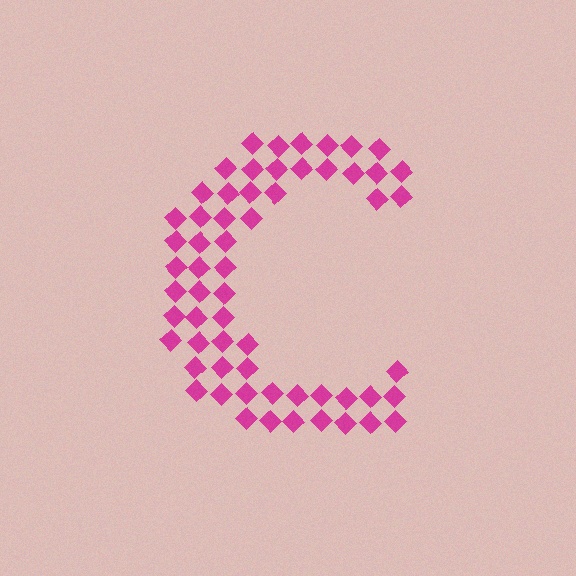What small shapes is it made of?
It is made of small diamonds.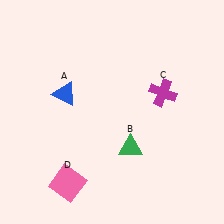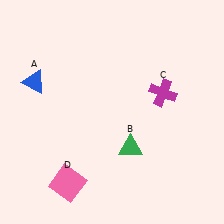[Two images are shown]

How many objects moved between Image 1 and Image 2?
1 object moved between the two images.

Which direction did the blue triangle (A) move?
The blue triangle (A) moved left.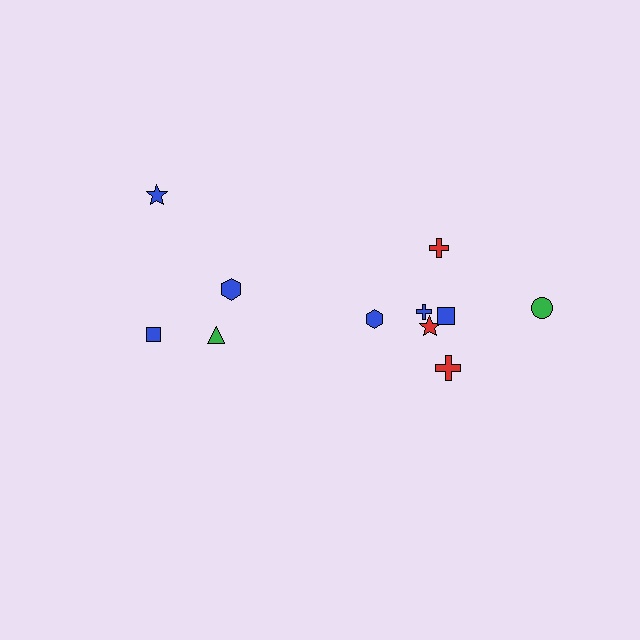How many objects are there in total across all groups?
There are 11 objects.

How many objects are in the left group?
There are 4 objects.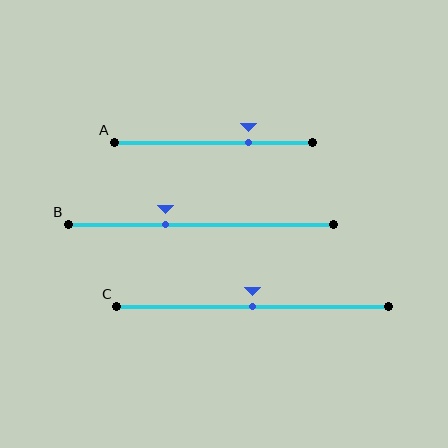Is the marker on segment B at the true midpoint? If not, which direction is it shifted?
No, the marker on segment B is shifted to the left by about 13% of the segment length.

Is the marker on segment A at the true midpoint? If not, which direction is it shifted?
No, the marker on segment A is shifted to the right by about 18% of the segment length.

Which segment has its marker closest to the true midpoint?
Segment C has its marker closest to the true midpoint.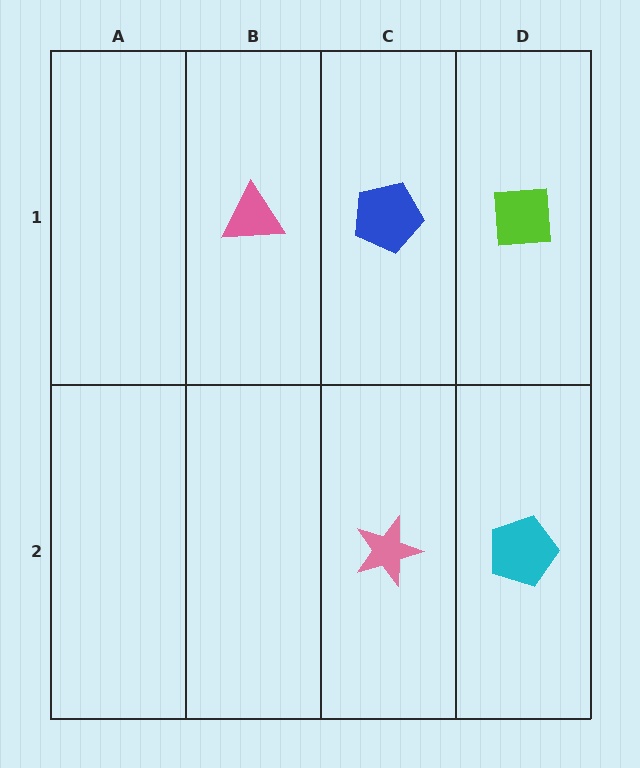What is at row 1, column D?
A lime square.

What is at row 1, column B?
A pink triangle.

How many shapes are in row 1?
3 shapes.